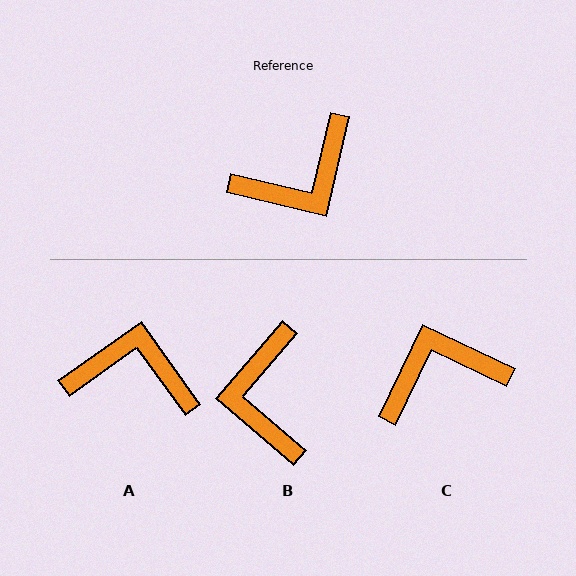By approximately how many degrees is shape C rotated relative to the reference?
Approximately 168 degrees counter-clockwise.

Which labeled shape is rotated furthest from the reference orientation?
C, about 168 degrees away.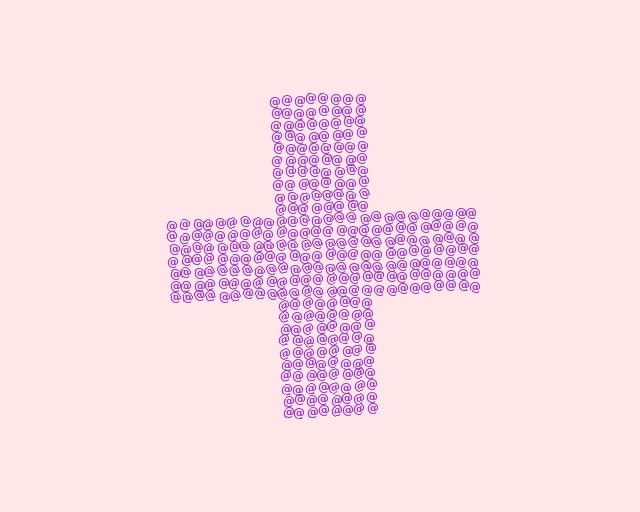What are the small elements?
The small elements are at signs.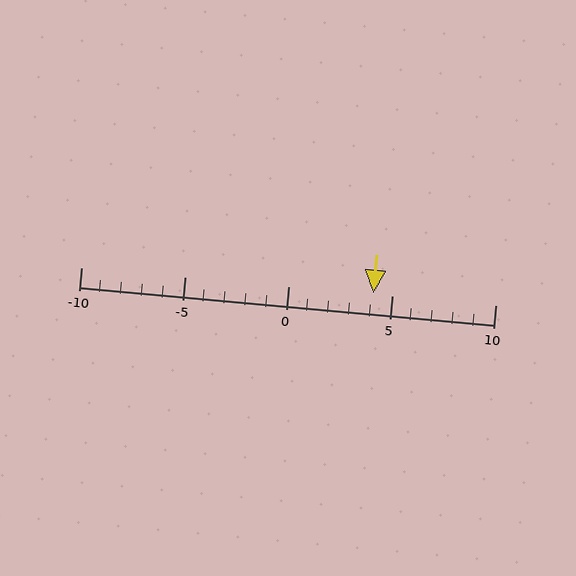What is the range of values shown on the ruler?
The ruler shows values from -10 to 10.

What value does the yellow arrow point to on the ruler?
The yellow arrow points to approximately 4.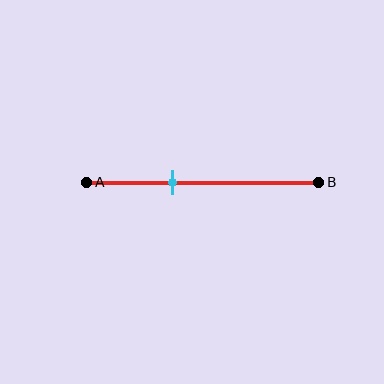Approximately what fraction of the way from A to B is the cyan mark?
The cyan mark is approximately 35% of the way from A to B.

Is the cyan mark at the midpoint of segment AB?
No, the mark is at about 35% from A, not at the 50% midpoint.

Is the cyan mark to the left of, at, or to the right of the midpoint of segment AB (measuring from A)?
The cyan mark is to the left of the midpoint of segment AB.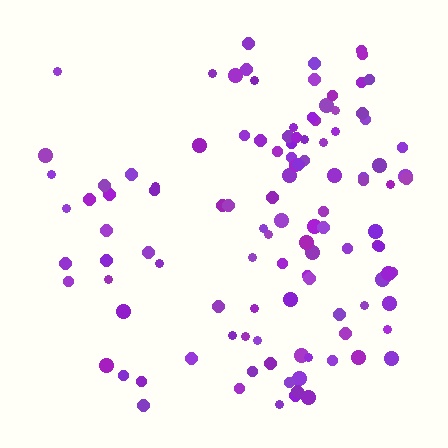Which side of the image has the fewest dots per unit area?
The left.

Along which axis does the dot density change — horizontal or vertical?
Horizontal.